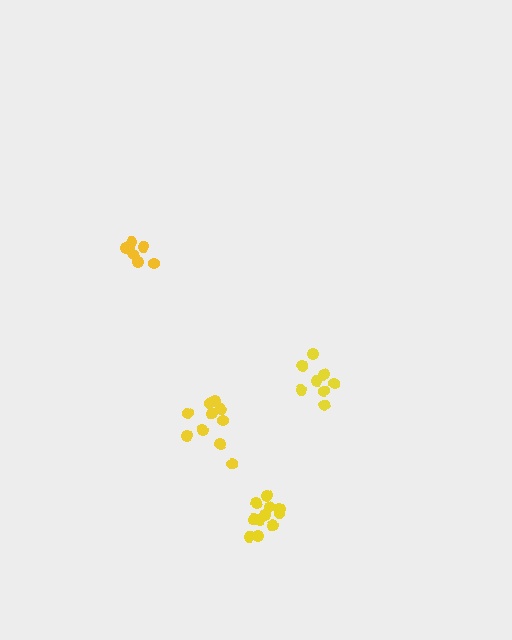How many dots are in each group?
Group 1: 8 dots, Group 2: 12 dots, Group 3: 10 dots, Group 4: 7 dots (37 total).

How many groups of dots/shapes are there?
There are 4 groups.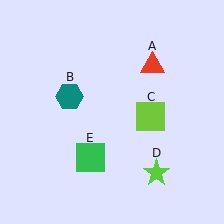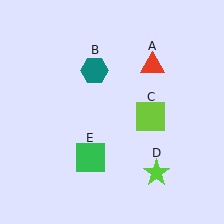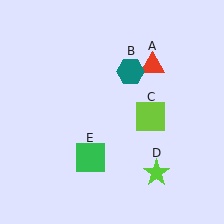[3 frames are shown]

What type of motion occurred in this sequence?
The teal hexagon (object B) rotated clockwise around the center of the scene.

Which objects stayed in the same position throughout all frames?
Red triangle (object A) and lime square (object C) and lime star (object D) and green square (object E) remained stationary.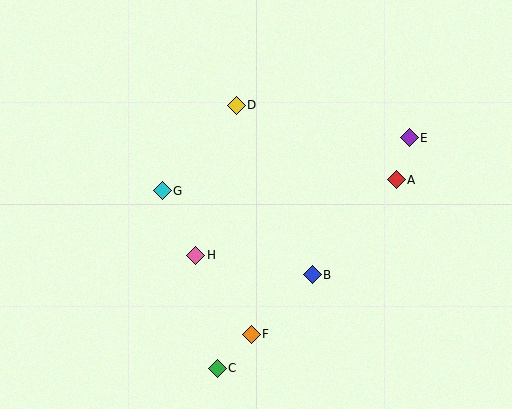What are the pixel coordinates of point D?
Point D is at (236, 105).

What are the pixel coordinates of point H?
Point H is at (196, 255).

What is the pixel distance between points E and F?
The distance between E and F is 252 pixels.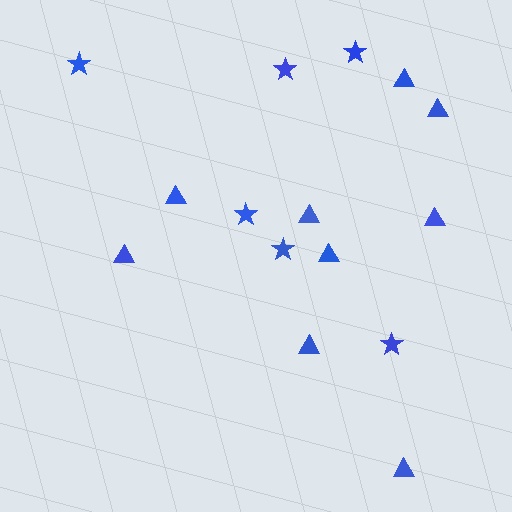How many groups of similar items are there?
There are 2 groups: one group of stars (6) and one group of triangles (9).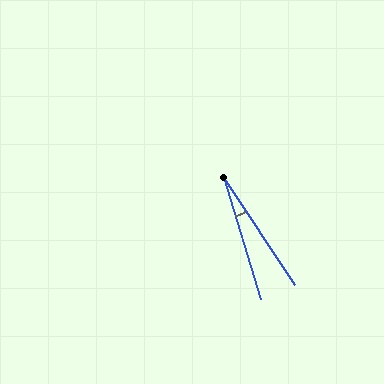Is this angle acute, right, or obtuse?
It is acute.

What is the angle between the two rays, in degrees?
Approximately 17 degrees.